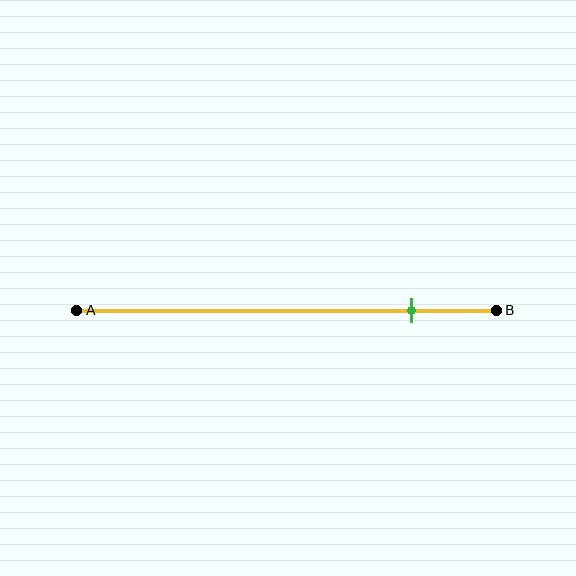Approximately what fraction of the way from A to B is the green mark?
The green mark is approximately 80% of the way from A to B.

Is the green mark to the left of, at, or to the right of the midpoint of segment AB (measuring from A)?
The green mark is to the right of the midpoint of segment AB.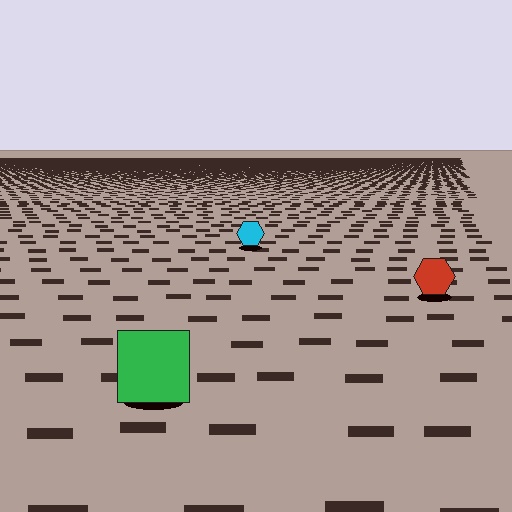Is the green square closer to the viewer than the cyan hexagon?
Yes. The green square is closer — you can tell from the texture gradient: the ground texture is coarser near it.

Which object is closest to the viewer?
The green square is closest. The texture marks near it are larger and more spread out.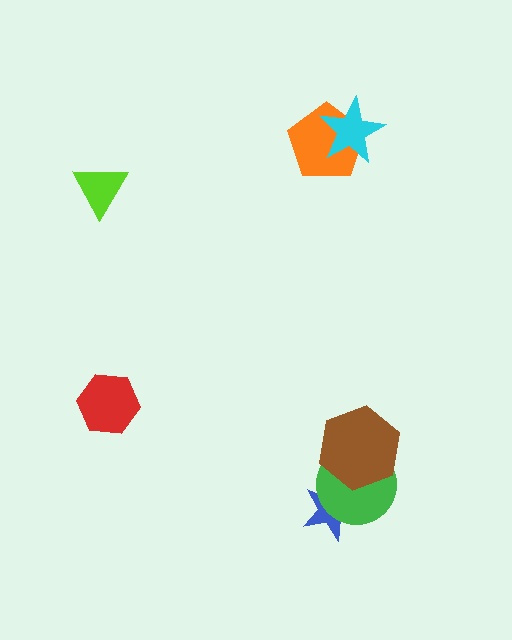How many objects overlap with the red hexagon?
0 objects overlap with the red hexagon.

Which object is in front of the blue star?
The green circle is in front of the blue star.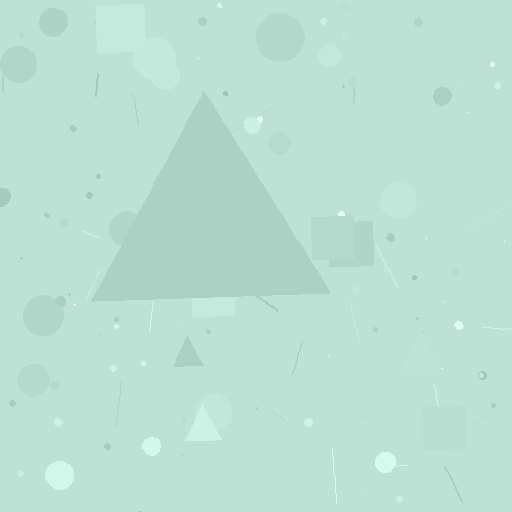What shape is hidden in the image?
A triangle is hidden in the image.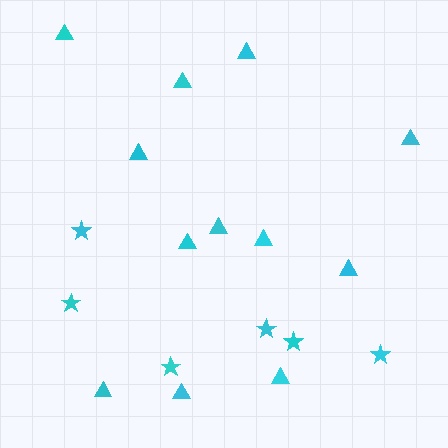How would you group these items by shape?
There are 2 groups: one group of triangles (12) and one group of stars (6).